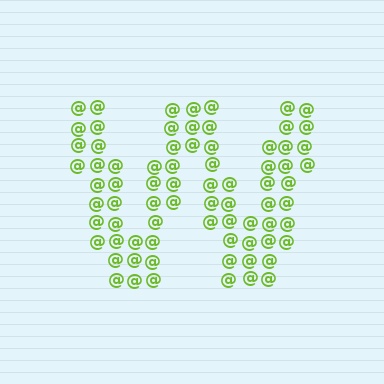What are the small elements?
The small elements are at signs.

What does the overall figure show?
The overall figure shows the letter W.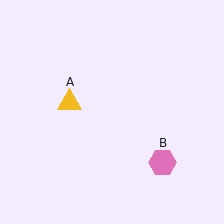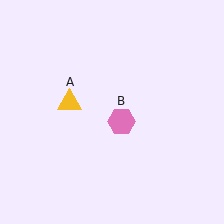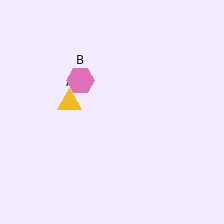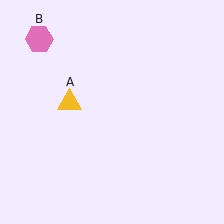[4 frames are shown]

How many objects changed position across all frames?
1 object changed position: pink hexagon (object B).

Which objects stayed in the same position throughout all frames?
Yellow triangle (object A) remained stationary.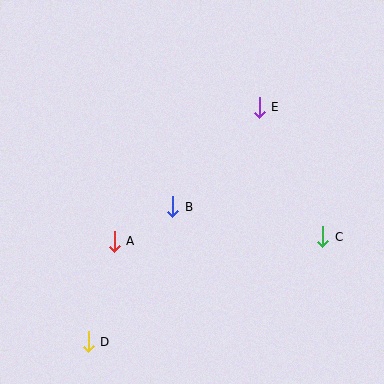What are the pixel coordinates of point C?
Point C is at (323, 237).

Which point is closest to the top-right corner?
Point E is closest to the top-right corner.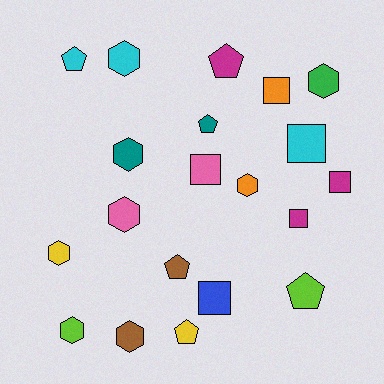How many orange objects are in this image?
There are 2 orange objects.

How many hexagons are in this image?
There are 8 hexagons.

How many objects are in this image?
There are 20 objects.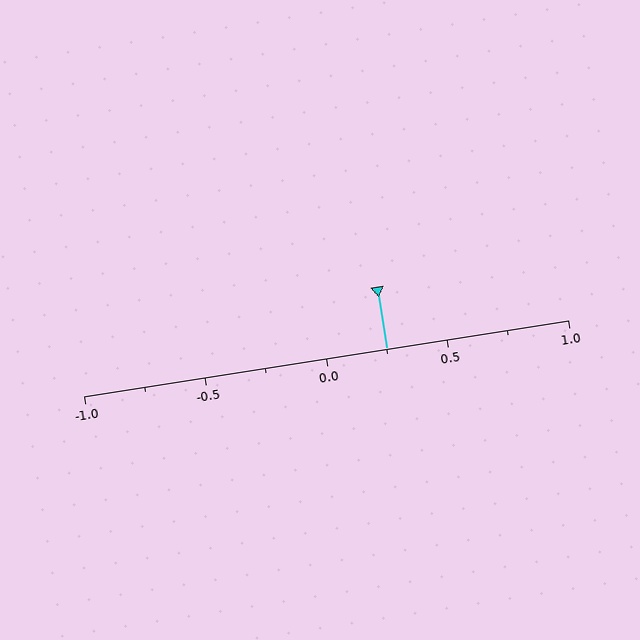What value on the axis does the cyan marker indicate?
The marker indicates approximately 0.25.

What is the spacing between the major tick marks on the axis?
The major ticks are spaced 0.5 apart.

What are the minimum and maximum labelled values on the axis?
The axis runs from -1.0 to 1.0.